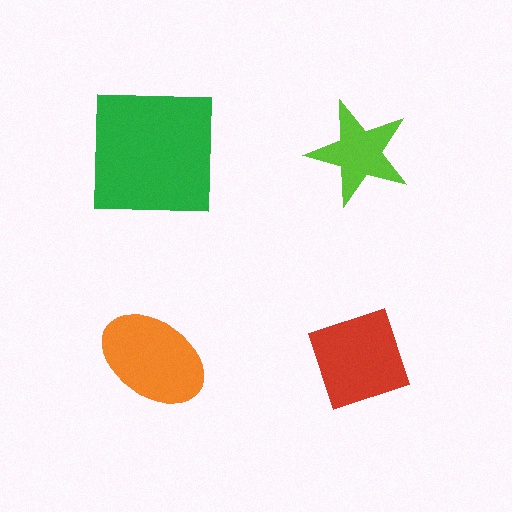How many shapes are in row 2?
2 shapes.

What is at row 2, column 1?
An orange ellipse.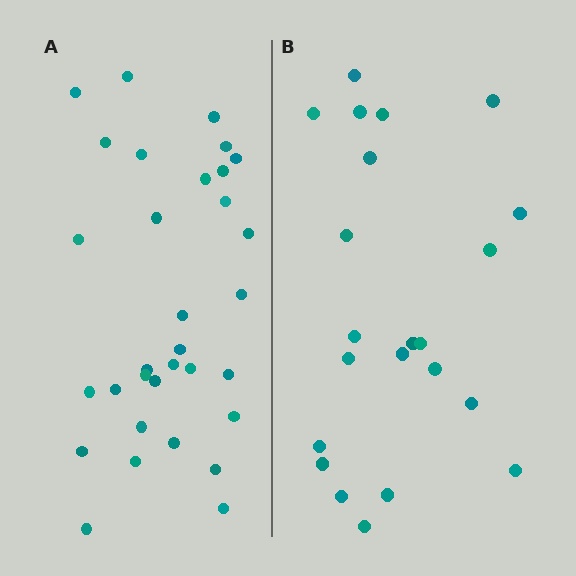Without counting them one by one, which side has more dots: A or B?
Region A (the left region) has more dots.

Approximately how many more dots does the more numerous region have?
Region A has roughly 10 or so more dots than region B.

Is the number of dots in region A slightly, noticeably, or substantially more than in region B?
Region A has substantially more. The ratio is roughly 1.5 to 1.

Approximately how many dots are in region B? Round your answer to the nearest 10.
About 20 dots. (The exact count is 22, which rounds to 20.)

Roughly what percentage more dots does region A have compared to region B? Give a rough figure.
About 45% more.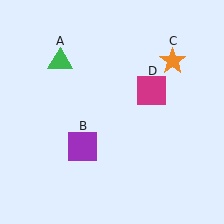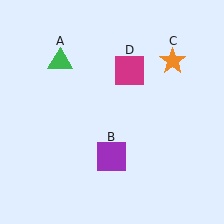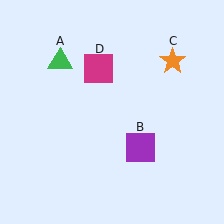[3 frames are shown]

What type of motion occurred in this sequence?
The purple square (object B), magenta square (object D) rotated counterclockwise around the center of the scene.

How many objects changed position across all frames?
2 objects changed position: purple square (object B), magenta square (object D).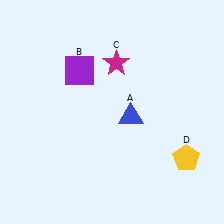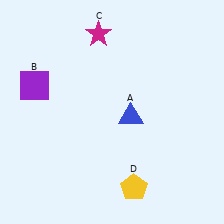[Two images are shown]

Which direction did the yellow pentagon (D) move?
The yellow pentagon (D) moved left.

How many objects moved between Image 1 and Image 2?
3 objects moved between the two images.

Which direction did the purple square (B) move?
The purple square (B) moved left.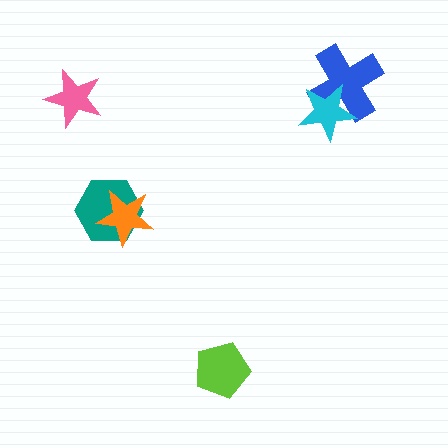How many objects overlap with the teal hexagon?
1 object overlaps with the teal hexagon.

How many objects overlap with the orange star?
1 object overlaps with the orange star.